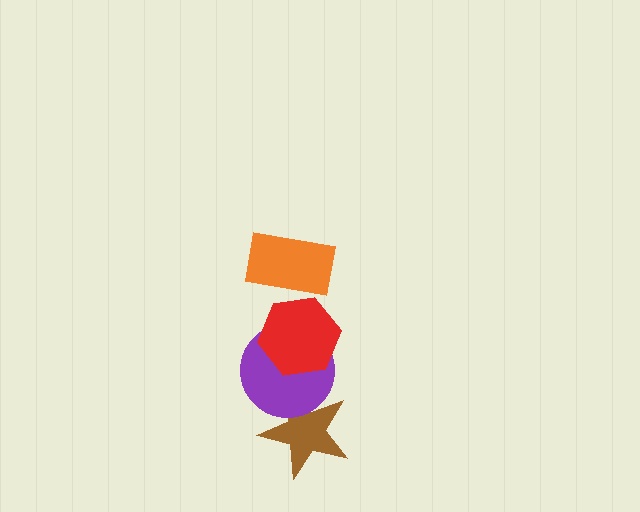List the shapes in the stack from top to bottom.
From top to bottom: the orange rectangle, the red hexagon, the purple circle, the brown star.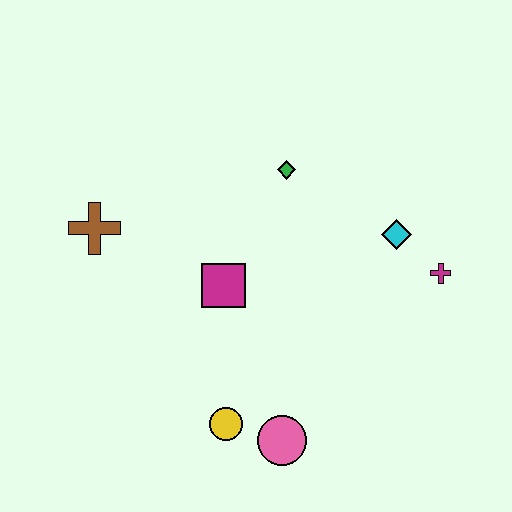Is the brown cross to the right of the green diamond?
No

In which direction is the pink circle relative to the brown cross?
The pink circle is below the brown cross.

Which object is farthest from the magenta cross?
The brown cross is farthest from the magenta cross.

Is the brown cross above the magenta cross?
Yes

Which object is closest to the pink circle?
The yellow circle is closest to the pink circle.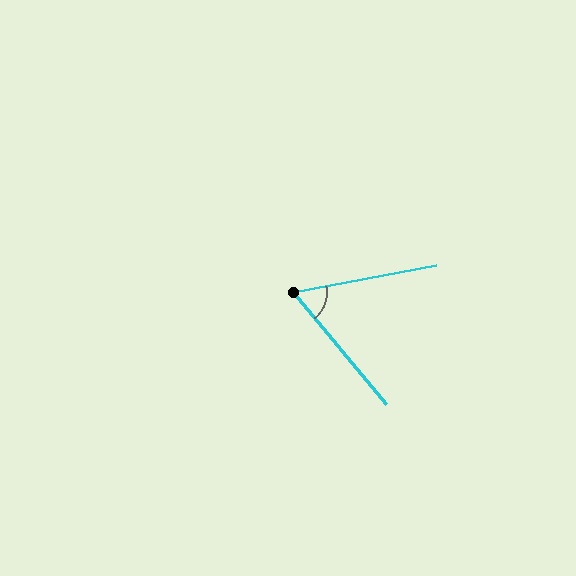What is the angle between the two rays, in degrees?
Approximately 61 degrees.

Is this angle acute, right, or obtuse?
It is acute.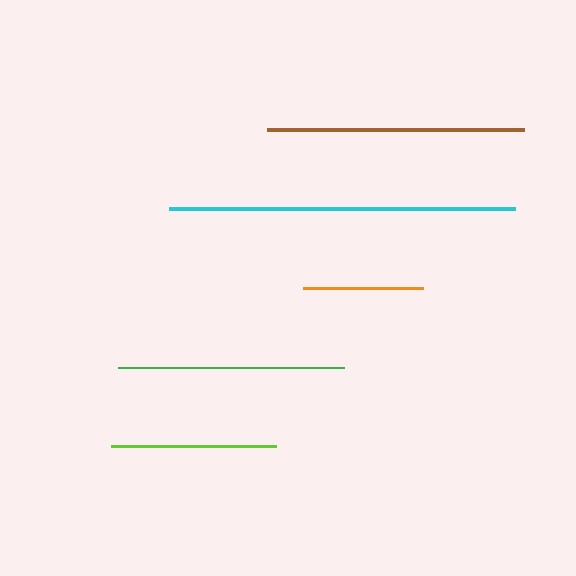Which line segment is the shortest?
The orange line is the shortest at approximately 120 pixels.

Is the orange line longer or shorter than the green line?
The green line is longer than the orange line.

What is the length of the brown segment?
The brown segment is approximately 257 pixels long.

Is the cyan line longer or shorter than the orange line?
The cyan line is longer than the orange line.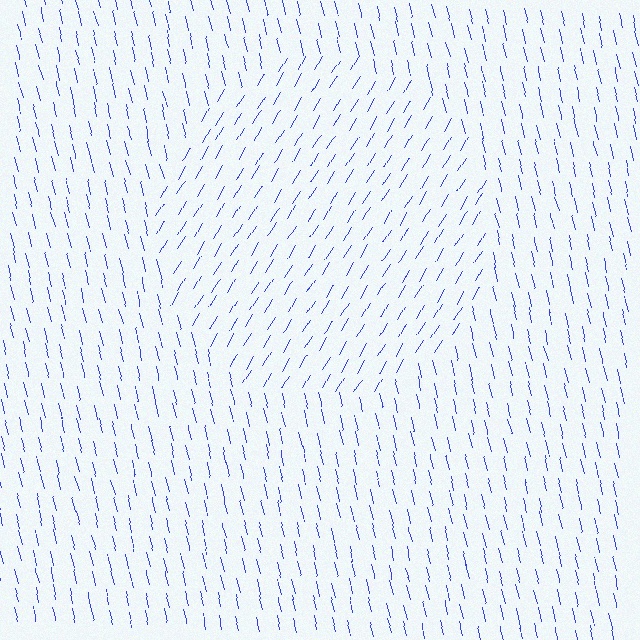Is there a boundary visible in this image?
Yes, there is a texture boundary formed by a change in line orientation.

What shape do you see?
I see a circle.